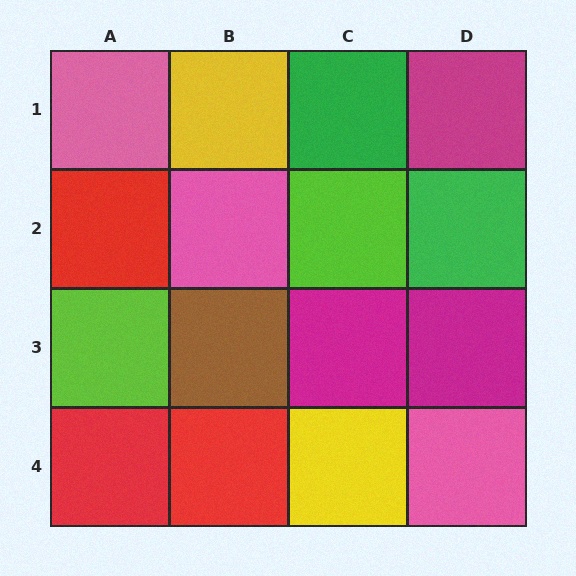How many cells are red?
3 cells are red.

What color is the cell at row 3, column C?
Magenta.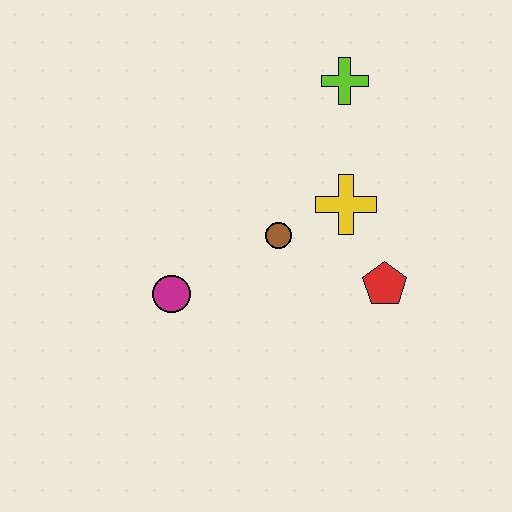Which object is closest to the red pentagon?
The yellow cross is closest to the red pentagon.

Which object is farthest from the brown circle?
The lime cross is farthest from the brown circle.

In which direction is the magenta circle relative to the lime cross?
The magenta circle is below the lime cross.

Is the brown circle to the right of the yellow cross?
No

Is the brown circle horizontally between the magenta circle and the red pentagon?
Yes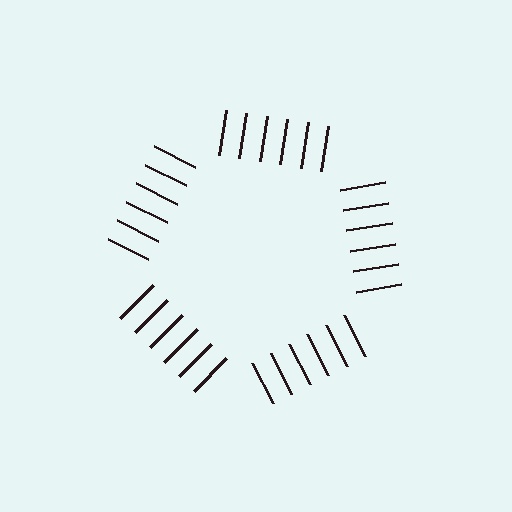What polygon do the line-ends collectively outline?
An illusory pentagon — the line segments terminate on its edges but no continuous stroke is drawn.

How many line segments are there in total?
30 — 6 along each of the 5 edges.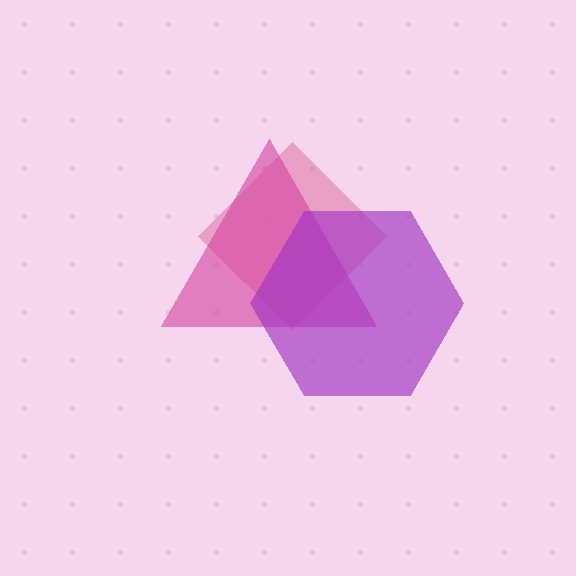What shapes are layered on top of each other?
The layered shapes are: a pink diamond, a magenta triangle, a purple hexagon.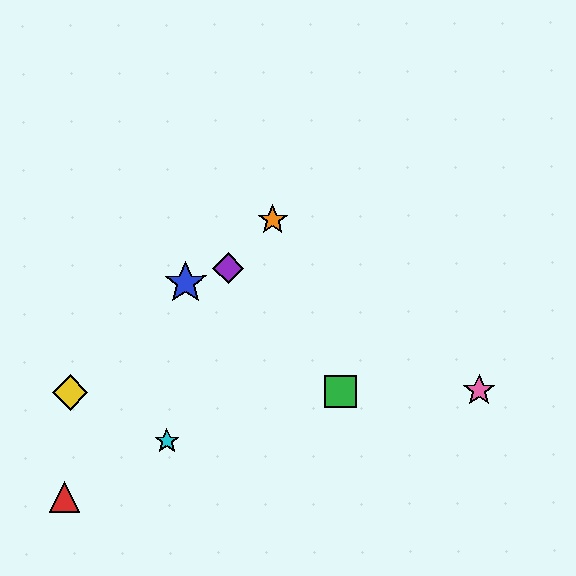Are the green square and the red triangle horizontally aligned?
No, the green square is at y≈391 and the red triangle is at y≈498.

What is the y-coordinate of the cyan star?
The cyan star is at y≈441.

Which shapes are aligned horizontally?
The green square, the yellow diamond, the pink star are aligned horizontally.